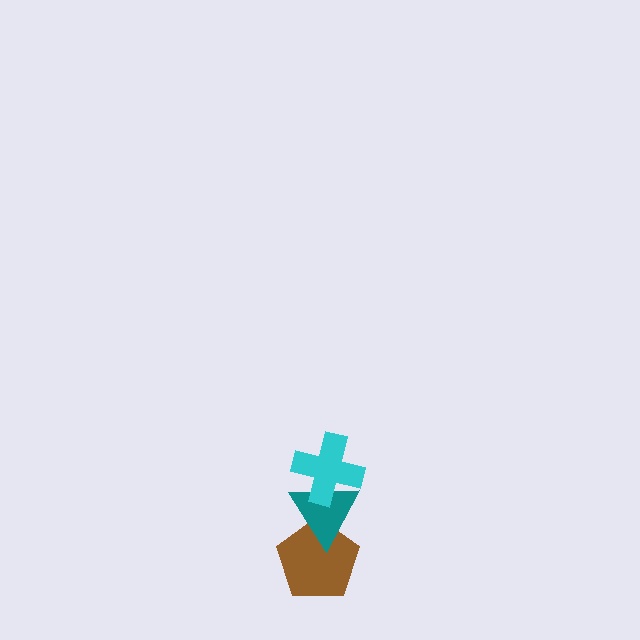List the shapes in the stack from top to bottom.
From top to bottom: the cyan cross, the teal triangle, the brown pentagon.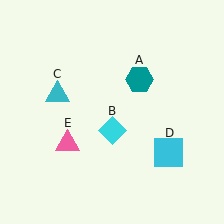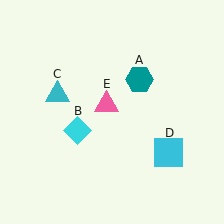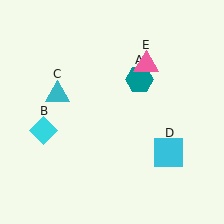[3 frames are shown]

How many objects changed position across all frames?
2 objects changed position: cyan diamond (object B), pink triangle (object E).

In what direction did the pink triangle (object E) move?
The pink triangle (object E) moved up and to the right.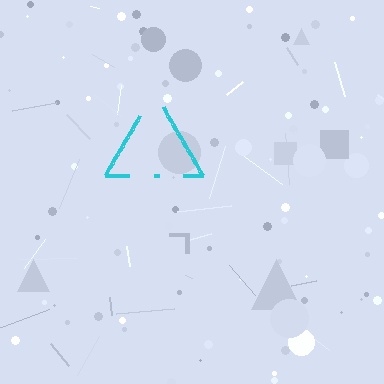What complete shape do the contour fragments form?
The contour fragments form a triangle.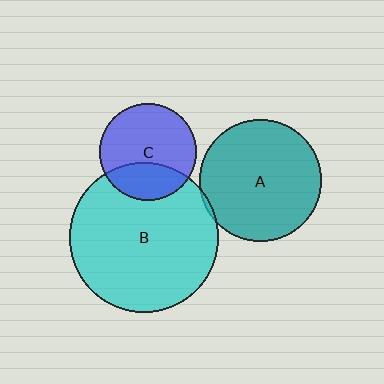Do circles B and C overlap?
Yes.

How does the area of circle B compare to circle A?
Approximately 1.5 times.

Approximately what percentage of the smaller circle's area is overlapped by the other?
Approximately 30%.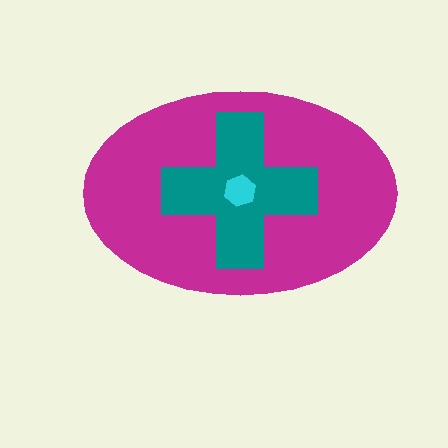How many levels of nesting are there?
3.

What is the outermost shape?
The magenta ellipse.